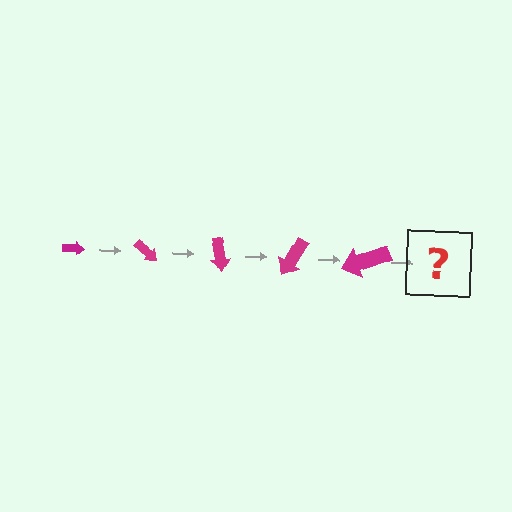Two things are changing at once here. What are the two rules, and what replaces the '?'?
The two rules are that the arrow grows larger each step and it rotates 40 degrees each step. The '?' should be an arrow, larger than the previous one and rotated 200 degrees from the start.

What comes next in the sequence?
The next element should be an arrow, larger than the previous one and rotated 200 degrees from the start.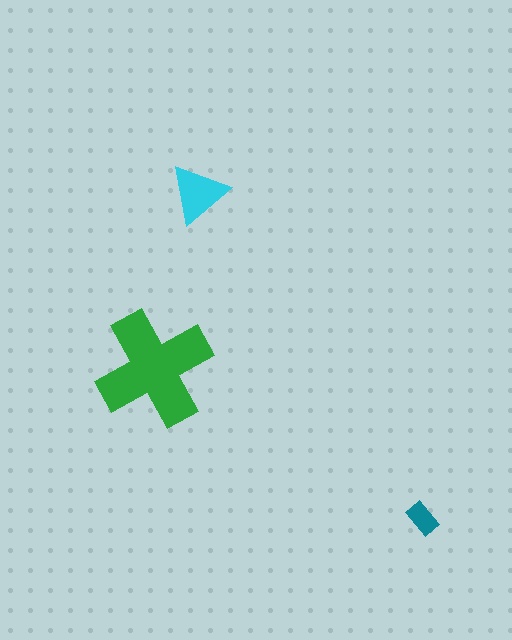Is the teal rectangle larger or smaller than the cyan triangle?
Smaller.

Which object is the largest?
The green cross.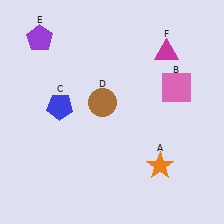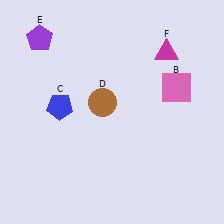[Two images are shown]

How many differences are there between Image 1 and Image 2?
There is 1 difference between the two images.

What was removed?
The orange star (A) was removed in Image 2.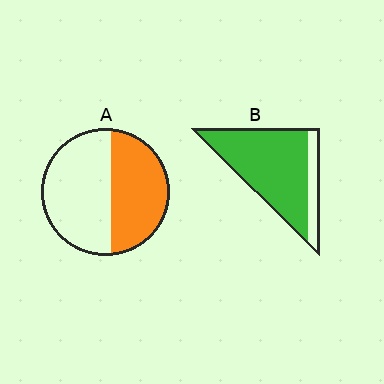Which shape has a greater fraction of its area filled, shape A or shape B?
Shape B.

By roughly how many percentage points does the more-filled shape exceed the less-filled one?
By roughly 40 percentage points (B over A).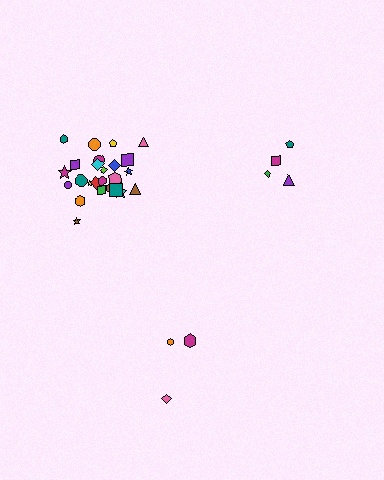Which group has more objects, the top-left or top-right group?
The top-left group.